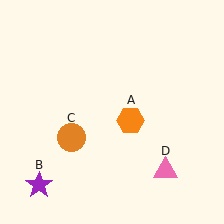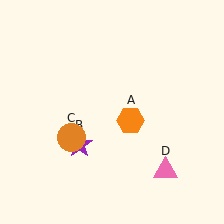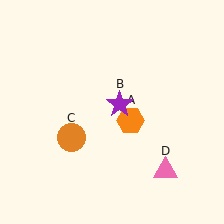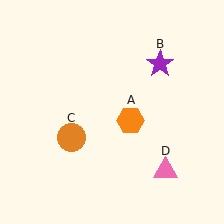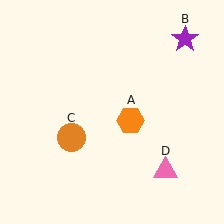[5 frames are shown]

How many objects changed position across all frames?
1 object changed position: purple star (object B).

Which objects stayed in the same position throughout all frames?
Orange hexagon (object A) and orange circle (object C) and pink triangle (object D) remained stationary.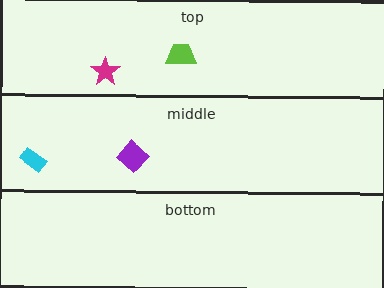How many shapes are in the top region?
2.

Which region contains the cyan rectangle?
The middle region.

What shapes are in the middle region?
The cyan rectangle, the purple diamond.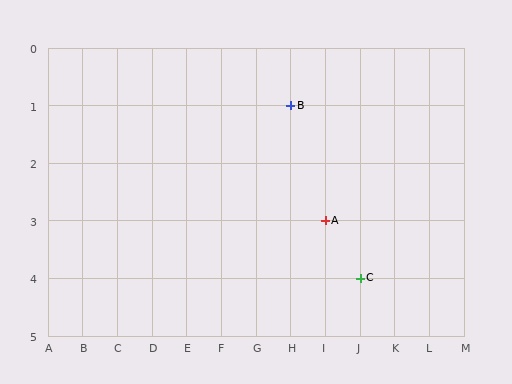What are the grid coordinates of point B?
Point B is at grid coordinates (H, 1).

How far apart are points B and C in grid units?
Points B and C are 2 columns and 3 rows apart (about 3.6 grid units diagonally).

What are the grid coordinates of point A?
Point A is at grid coordinates (I, 3).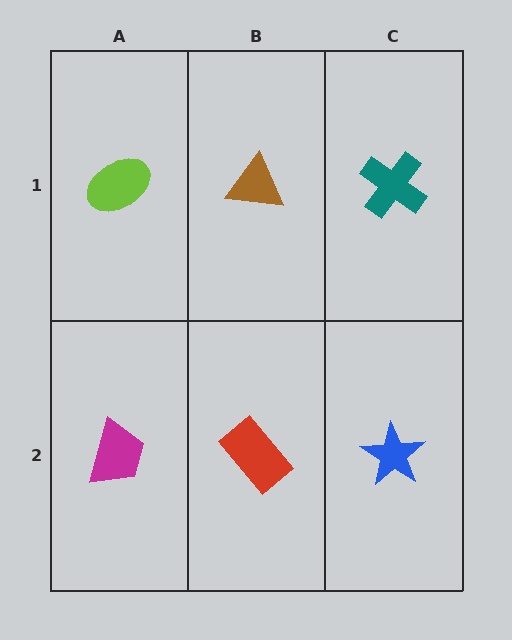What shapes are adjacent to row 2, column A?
A lime ellipse (row 1, column A), a red rectangle (row 2, column B).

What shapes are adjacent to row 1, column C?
A blue star (row 2, column C), a brown triangle (row 1, column B).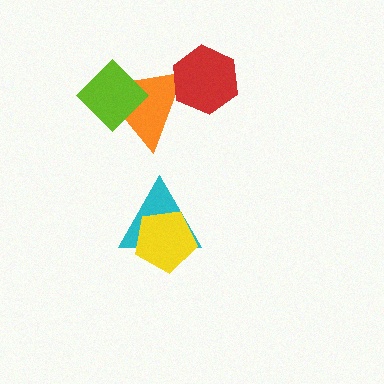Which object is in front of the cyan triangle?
The yellow pentagon is in front of the cyan triangle.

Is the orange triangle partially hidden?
Yes, it is partially covered by another shape.